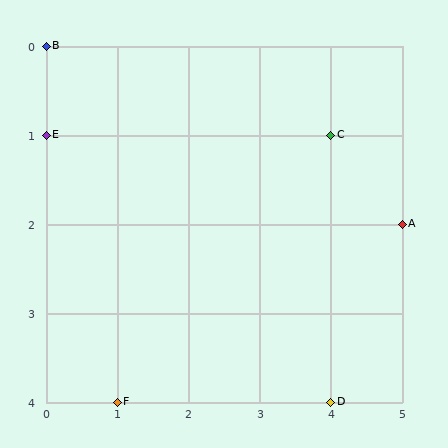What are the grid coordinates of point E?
Point E is at grid coordinates (0, 1).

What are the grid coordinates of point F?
Point F is at grid coordinates (1, 4).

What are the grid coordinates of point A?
Point A is at grid coordinates (5, 2).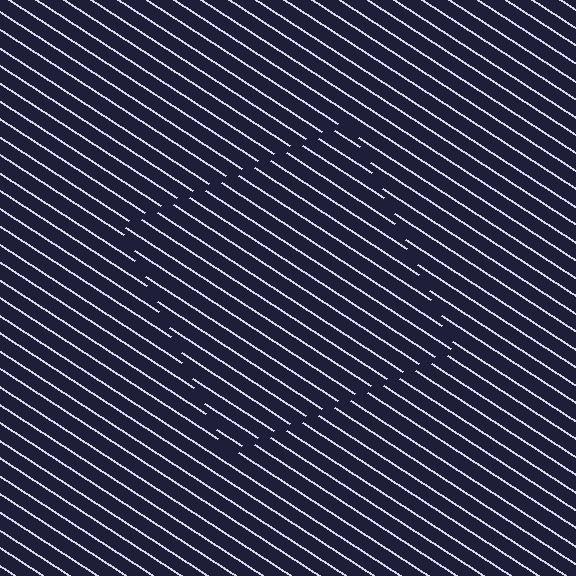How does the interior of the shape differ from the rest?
The interior of the shape contains the same grating, shifted by half a period — the contour is defined by the phase discontinuity where line-ends from the inner and outer gratings abut.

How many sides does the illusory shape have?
4 sides — the line-ends trace a square.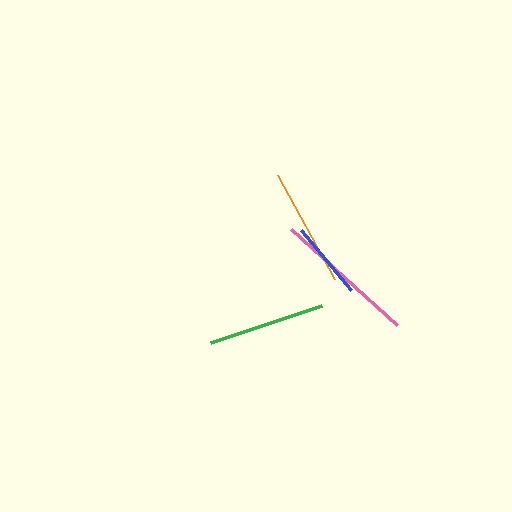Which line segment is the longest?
The pink line is the longest at approximately 143 pixels.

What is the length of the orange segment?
The orange segment is approximately 119 pixels long.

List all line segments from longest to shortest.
From longest to shortest: pink, orange, green, blue.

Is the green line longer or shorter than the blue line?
The green line is longer than the blue line.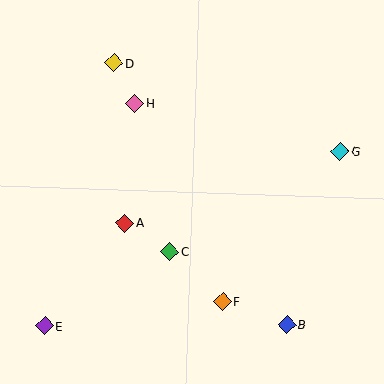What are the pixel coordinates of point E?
Point E is at (45, 326).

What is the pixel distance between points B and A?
The distance between B and A is 191 pixels.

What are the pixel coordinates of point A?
Point A is at (125, 223).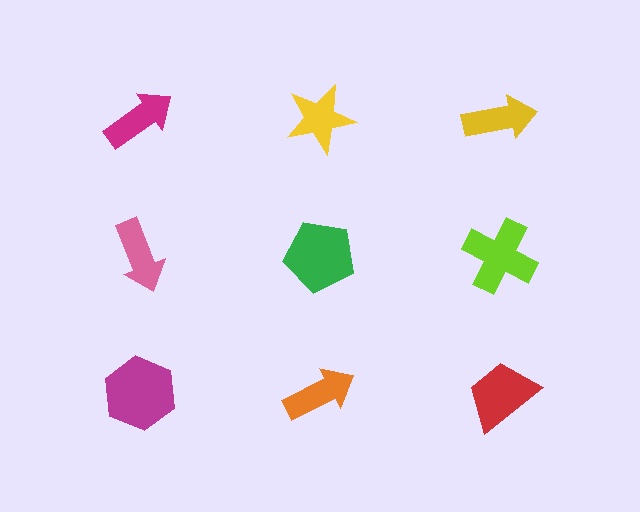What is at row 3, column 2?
An orange arrow.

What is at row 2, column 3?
A lime cross.